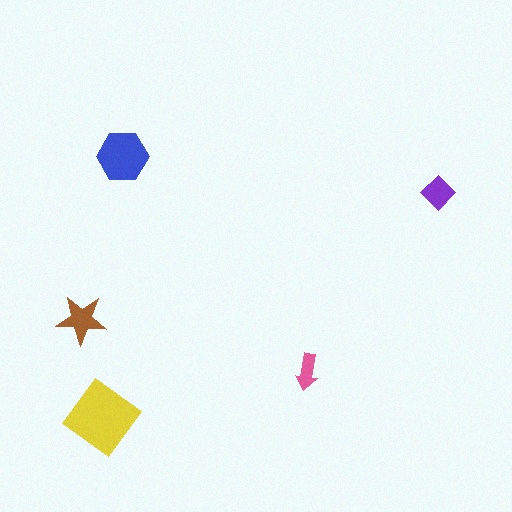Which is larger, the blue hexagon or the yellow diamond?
The yellow diamond.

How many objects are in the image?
There are 5 objects in the image.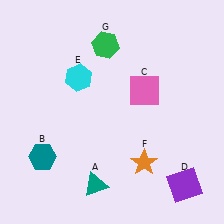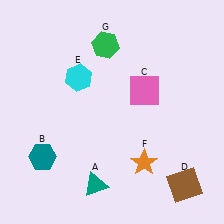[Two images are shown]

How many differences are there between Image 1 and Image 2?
There is 1 difference between the two images.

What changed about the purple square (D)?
In Image 1, D is purple. In Image 2, it changed to brown.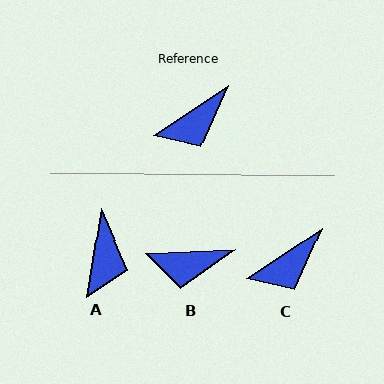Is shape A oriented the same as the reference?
No, it is off by about 47 degrees.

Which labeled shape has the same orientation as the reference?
C.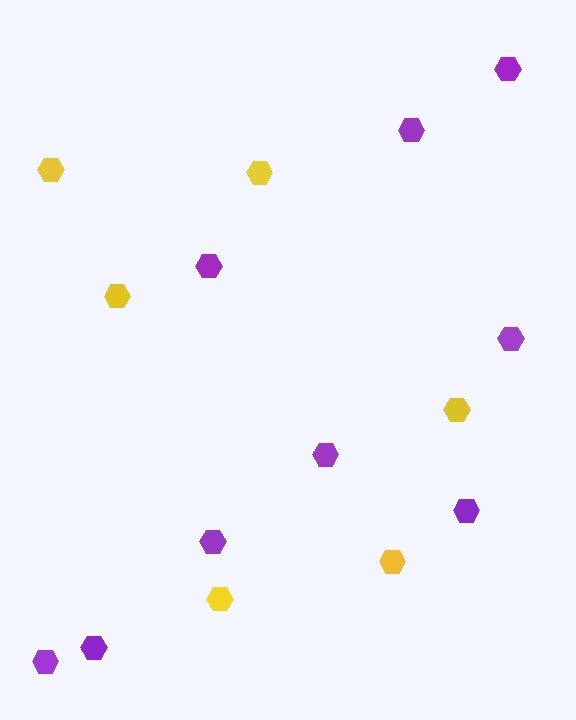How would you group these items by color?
There are 2 groups: one group of purple hexagons (9) and one group of yellow hexagons (6).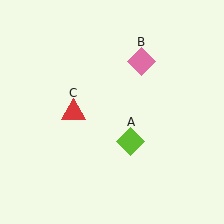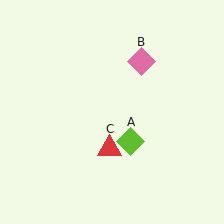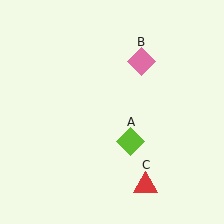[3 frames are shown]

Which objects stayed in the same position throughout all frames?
Lime diamond (object A) and pink diamond (object B) remained stationary.